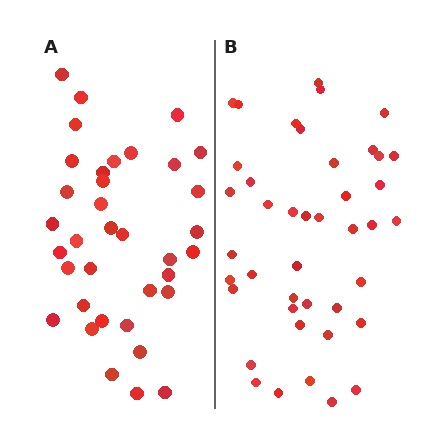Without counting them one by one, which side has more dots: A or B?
Region B (the right region) has more dots.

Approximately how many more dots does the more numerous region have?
Region B has about 6 more dots than region A.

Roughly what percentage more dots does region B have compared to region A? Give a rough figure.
About 15% more.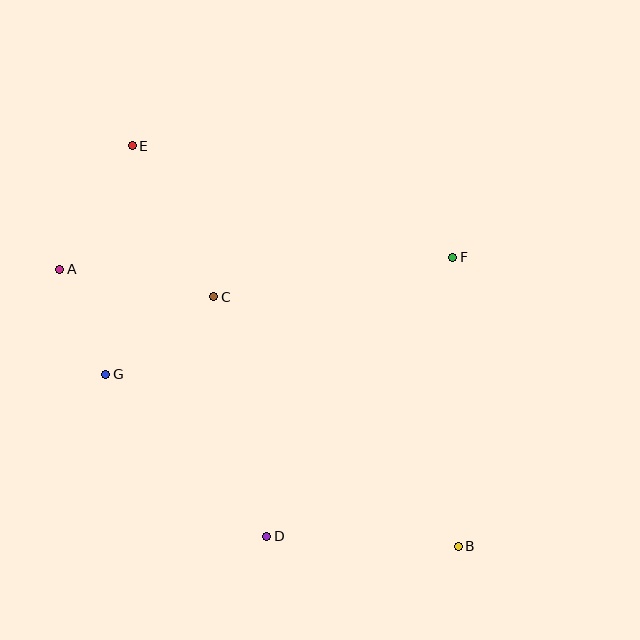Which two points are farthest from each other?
Points B and E are farthest from each other.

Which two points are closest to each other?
Points A and G are closest to each other.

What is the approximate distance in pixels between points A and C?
The distance between A and C is approximately 156 pixels.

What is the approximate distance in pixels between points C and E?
The distance between C and E is approximately 172 pixels.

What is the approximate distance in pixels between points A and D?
The distance between A and D is approximately 338 pixels.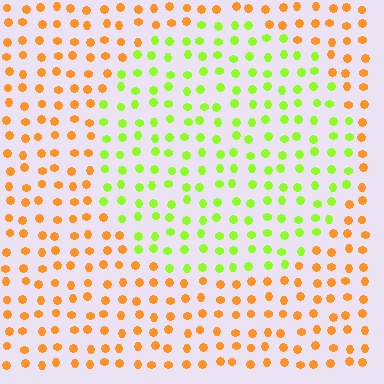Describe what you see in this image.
The image is filled with small orange elements in a uniform arrangement. A circle-shaped region is visible where the elements are tinted to a slightly different hue, forming a subtle color boundary.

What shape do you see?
I see a circle.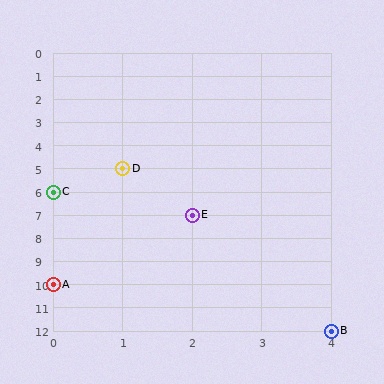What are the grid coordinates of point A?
Point A is at grid coordinates (0, 10).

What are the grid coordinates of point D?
Point D is at grid coordinates (1, 5).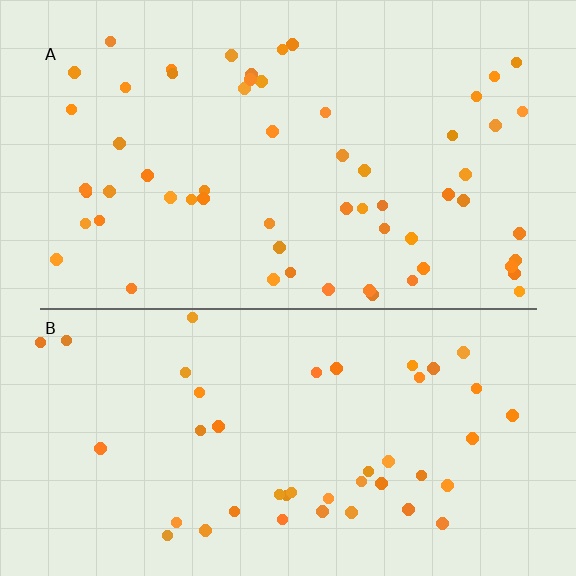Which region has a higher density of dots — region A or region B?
A (the top).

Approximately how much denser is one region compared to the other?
Approximately 1.4× — region A over region B.